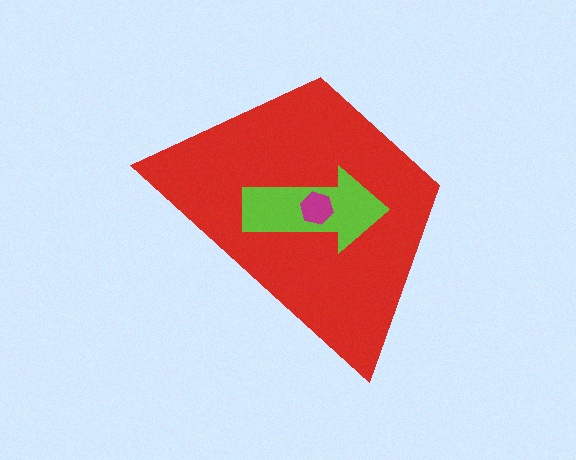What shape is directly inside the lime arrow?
The magenta hexagon.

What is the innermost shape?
The magenta hexagon.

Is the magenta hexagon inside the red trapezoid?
Yes.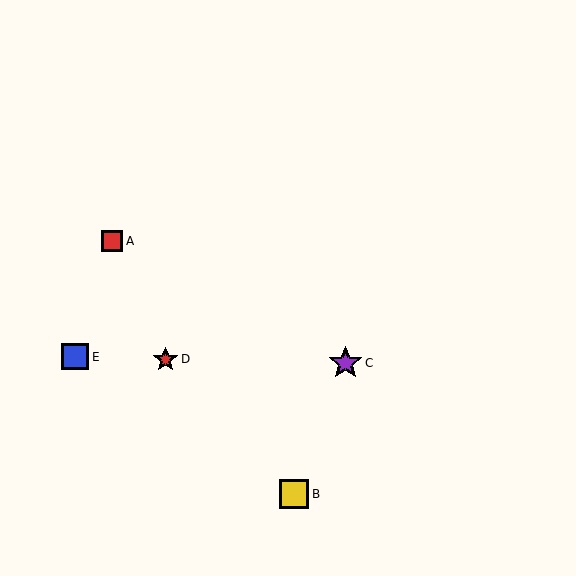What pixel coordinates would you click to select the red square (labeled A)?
Click at (112, 241) to select the red square A.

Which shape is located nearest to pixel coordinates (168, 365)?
The red star (labeled D) at (166, 359) is nearest to that location.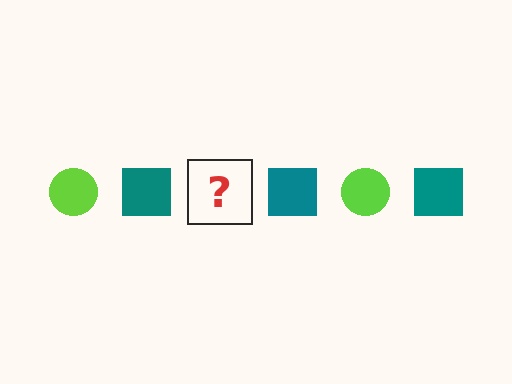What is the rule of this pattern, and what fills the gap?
The rule is that the pattern alternates between lime circle and teal square. The gap should be filled with a lime circle.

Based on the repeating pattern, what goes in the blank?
The blank should be a lime circle.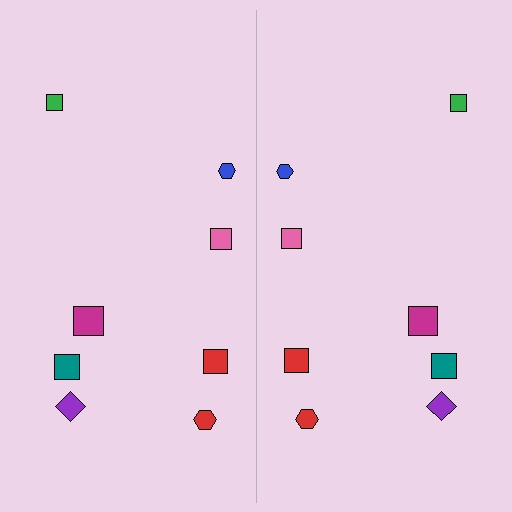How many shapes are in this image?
There are 16 shapes in this image.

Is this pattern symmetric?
Yes, this pattern has bilateral (reflection) symmetry.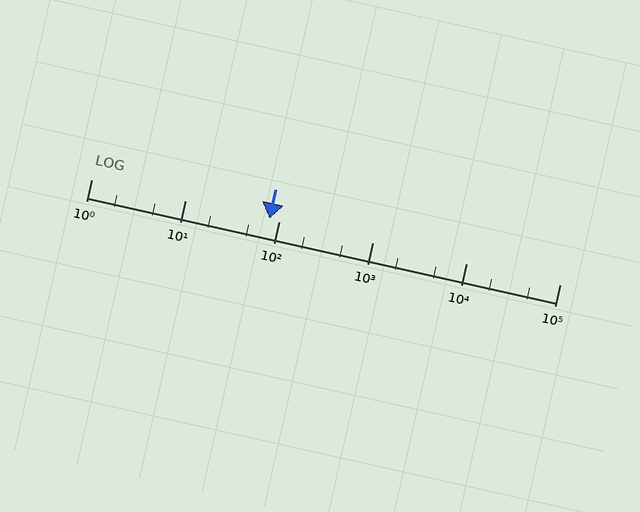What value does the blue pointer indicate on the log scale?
The pointer indicates approximately 80.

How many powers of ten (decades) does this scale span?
The scale spans 5 decades, from 1 to 100000.